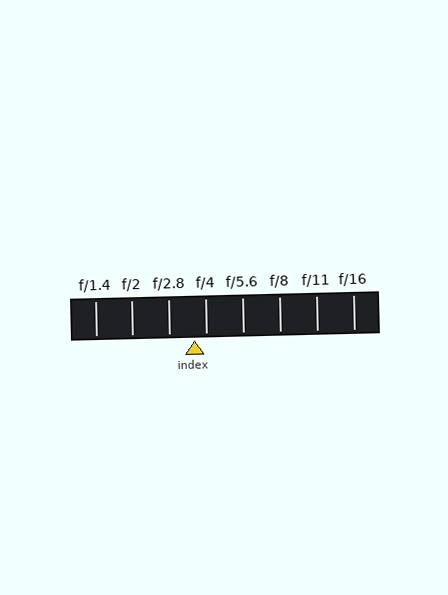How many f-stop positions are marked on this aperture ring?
There are 8 f-stop positions marked.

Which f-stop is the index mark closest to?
The index mark is closest to f/4.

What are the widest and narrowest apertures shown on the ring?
The widest aperture shown is f/1.4 and the narrowest is f/16.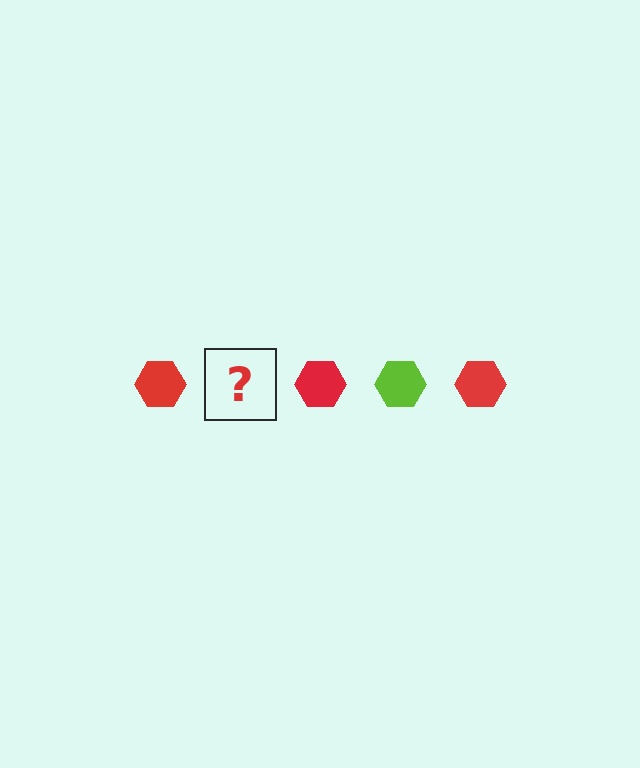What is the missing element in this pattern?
The missing element is a lime hexagon.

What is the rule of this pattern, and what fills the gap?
The rule is that the pattern cycles through red, lime hexagons. The gap should be filled with a lime hexagon.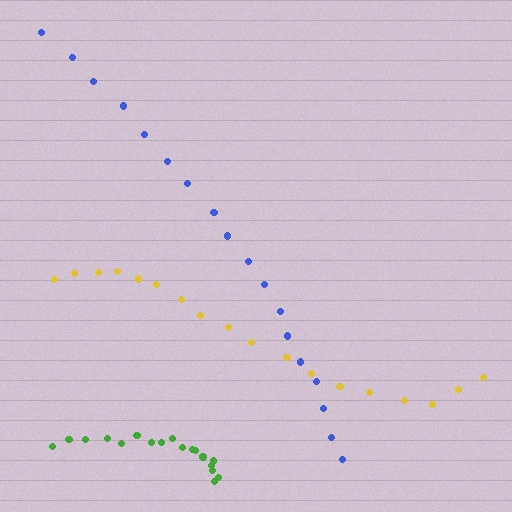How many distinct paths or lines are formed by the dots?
There are 3 distinct paths.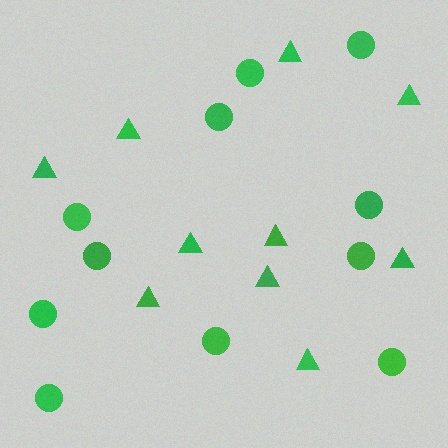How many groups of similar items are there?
There are 2 groups: one group of triangles (10) and one group of circles (11).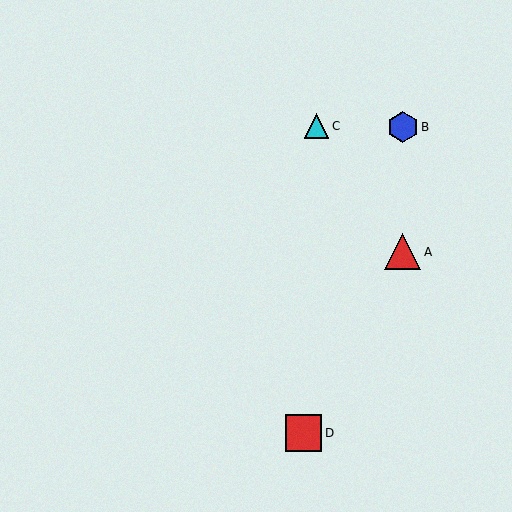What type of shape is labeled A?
Shape A is a red triangle.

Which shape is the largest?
The red square (labeled D) is the largest.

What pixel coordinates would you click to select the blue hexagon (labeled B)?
Click at (403, 127) to select the blue hexagon B.